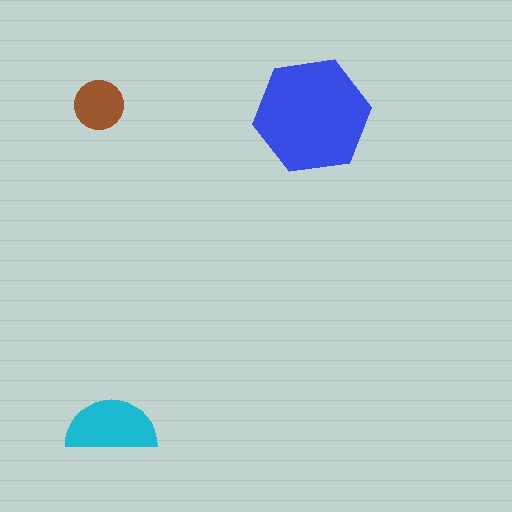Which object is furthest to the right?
The blue hexagon is rightmost.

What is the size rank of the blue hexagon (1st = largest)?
1st.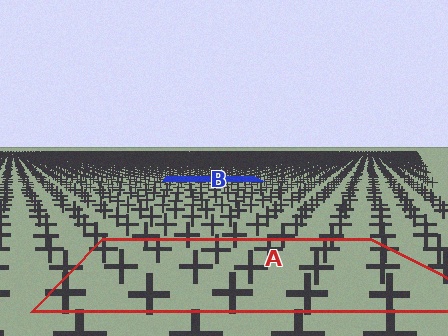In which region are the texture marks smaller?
The texture marks are smaller in region B, because it is farther away.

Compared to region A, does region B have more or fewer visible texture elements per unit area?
Region B has more texture elements per unit area — they are packed more densely because it is farther away.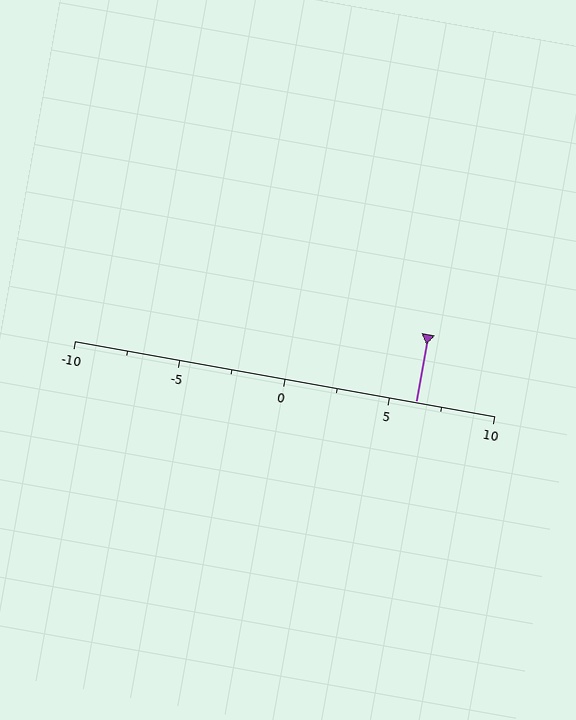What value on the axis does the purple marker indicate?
The marker indicates approximately 6.2.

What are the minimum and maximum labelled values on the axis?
The axis runs from -10 to 10.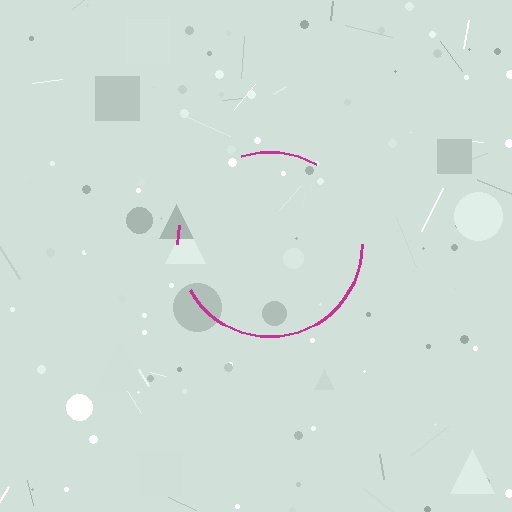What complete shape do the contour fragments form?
The contour fragments form a circle.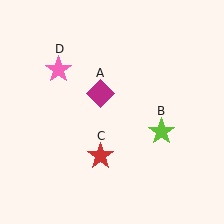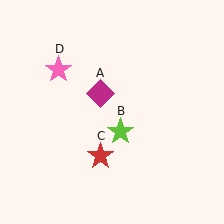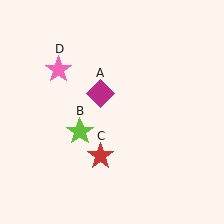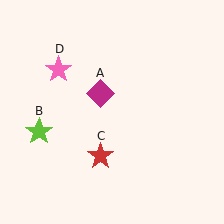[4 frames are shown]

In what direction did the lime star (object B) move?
The lime star (object B) moved left.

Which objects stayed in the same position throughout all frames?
Magenta diamond (object A) and red star (object C) and pink star (object D) remained stationary.